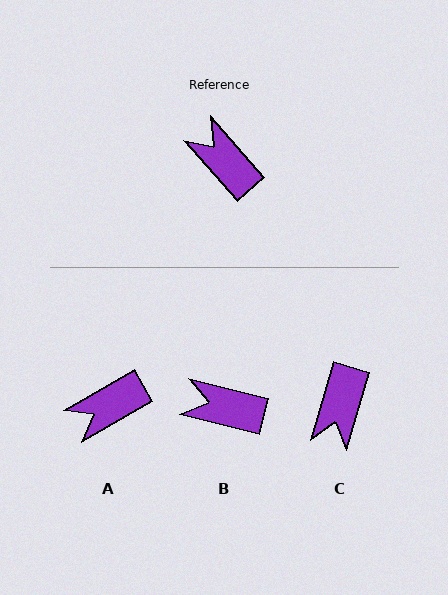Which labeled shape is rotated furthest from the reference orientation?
C, about 123 degrees away.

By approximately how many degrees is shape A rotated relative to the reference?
Approximately 79 degrees counter-clockwise.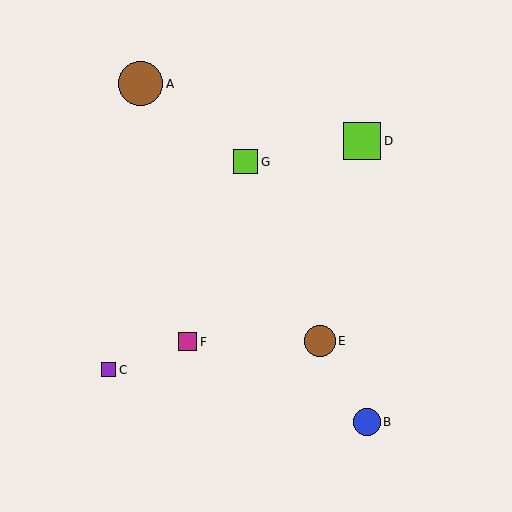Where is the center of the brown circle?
The center of the brown circle is at (320, 341).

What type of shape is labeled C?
Shape C is a purple square.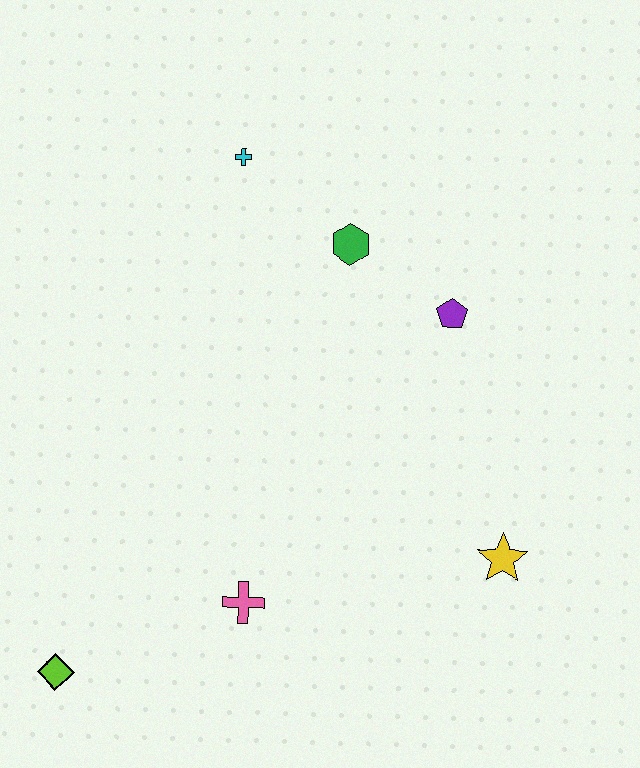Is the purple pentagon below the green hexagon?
Yes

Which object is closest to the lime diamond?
The pink cross is closest to the lime diamond.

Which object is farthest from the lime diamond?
The cyan cross is farthest from the lime diamond.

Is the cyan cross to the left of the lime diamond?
No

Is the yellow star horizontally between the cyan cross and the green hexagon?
No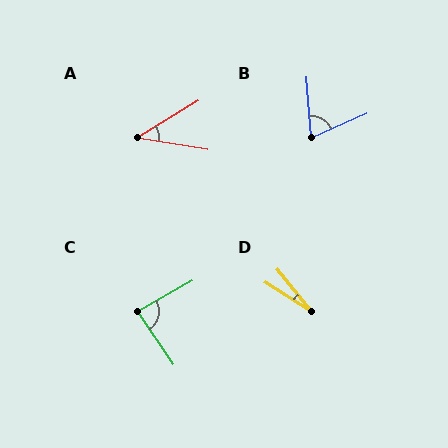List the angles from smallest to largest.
D (19°), A (41°), B (70°), C (86°).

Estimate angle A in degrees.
Approximately 41 degrees.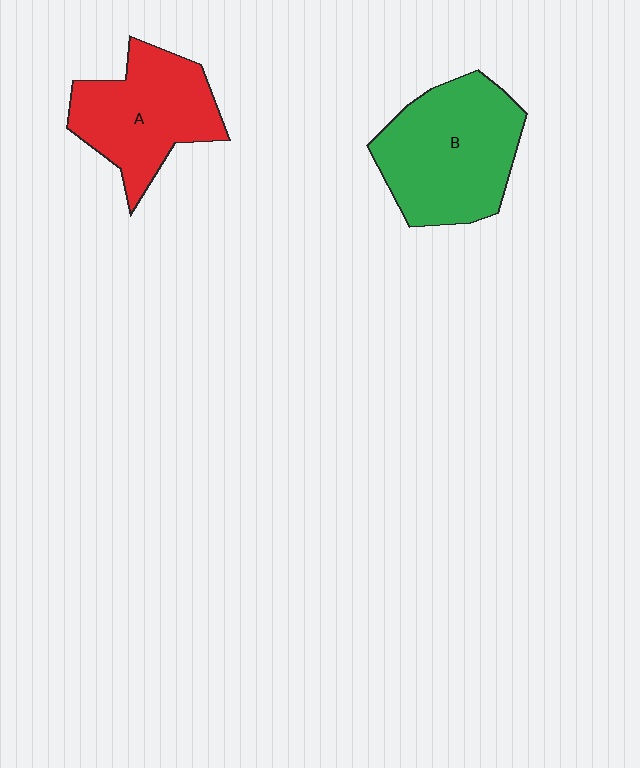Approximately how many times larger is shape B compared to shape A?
Approximately 1.2 times.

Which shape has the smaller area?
Shape A (red).